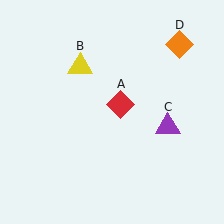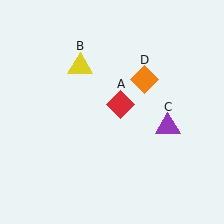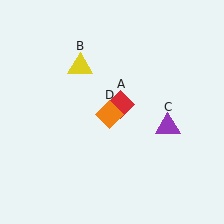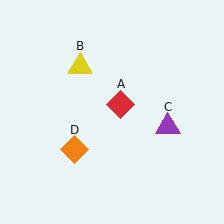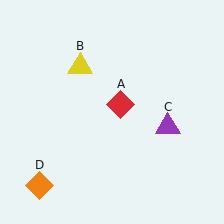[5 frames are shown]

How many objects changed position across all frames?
1 object changed position: orange diamond (object D).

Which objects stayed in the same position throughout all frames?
Red diamond (object A) and yellow triangle (object B) and purple triangle (object C) remained stationary.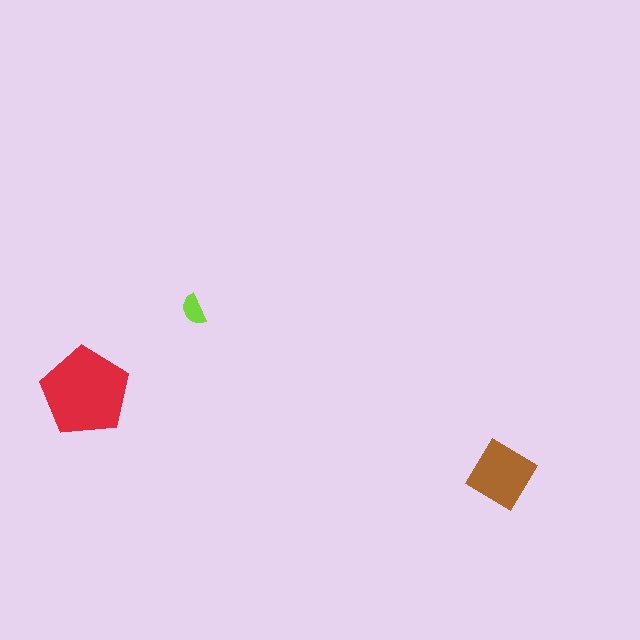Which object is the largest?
The red pentagon.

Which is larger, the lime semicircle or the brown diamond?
The brown diamond.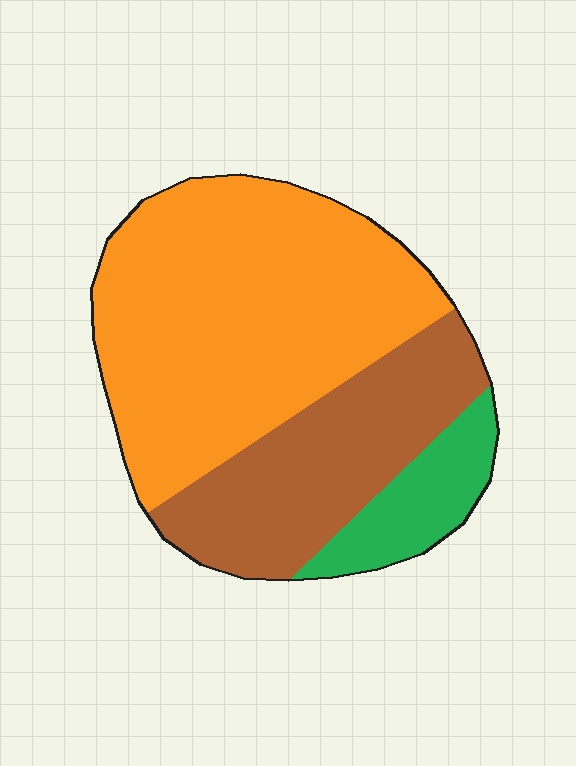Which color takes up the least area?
Green, at roughly 10%.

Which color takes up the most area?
Orange, at roughly 60%.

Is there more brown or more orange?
Orange.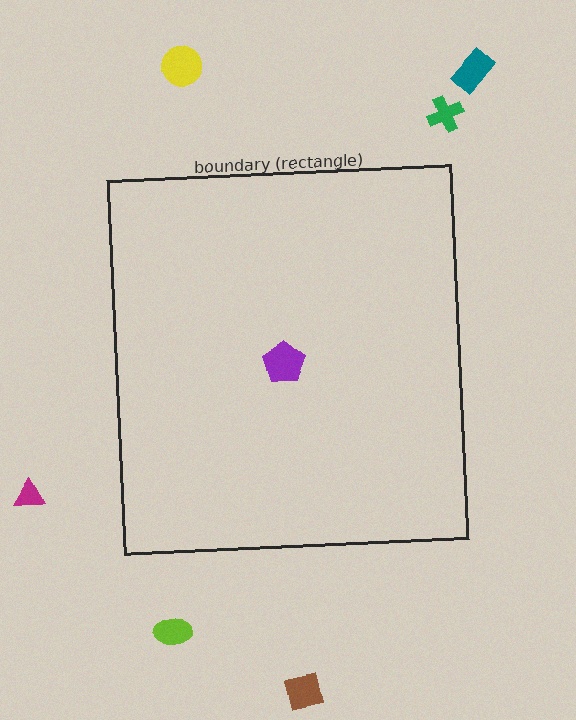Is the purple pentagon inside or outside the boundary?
Inside.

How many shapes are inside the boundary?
1 inside, 6 outside.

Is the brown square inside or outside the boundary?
Outside.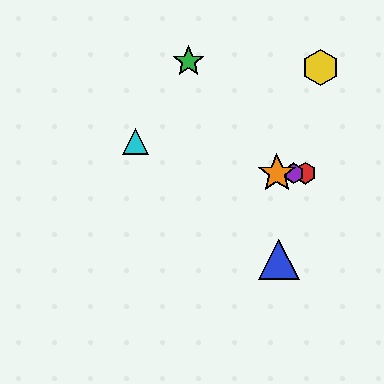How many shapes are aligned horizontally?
3 shapes (the red hexagon, the purple hexagon, the orange star) are aligned horizontally.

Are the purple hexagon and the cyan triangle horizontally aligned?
No, the purple hexagon is at y≈173 and the cyan triangle is at y≈141.